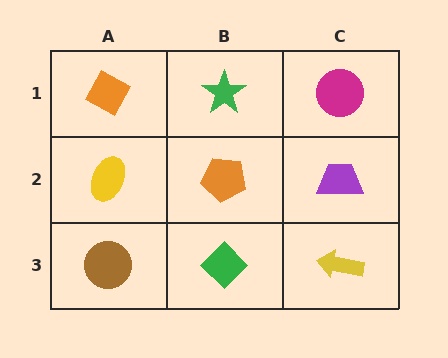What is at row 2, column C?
A purple trapezoid.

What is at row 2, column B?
An orange pentagon.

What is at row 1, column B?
A green star.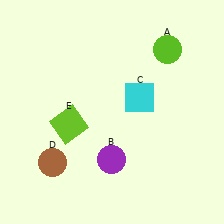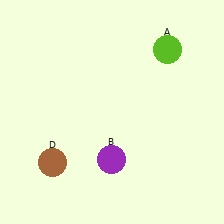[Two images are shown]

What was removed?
The lime square (E), the cyan square (C) were removed in Image 2.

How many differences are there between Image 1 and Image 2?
There are 2 differences between the two images.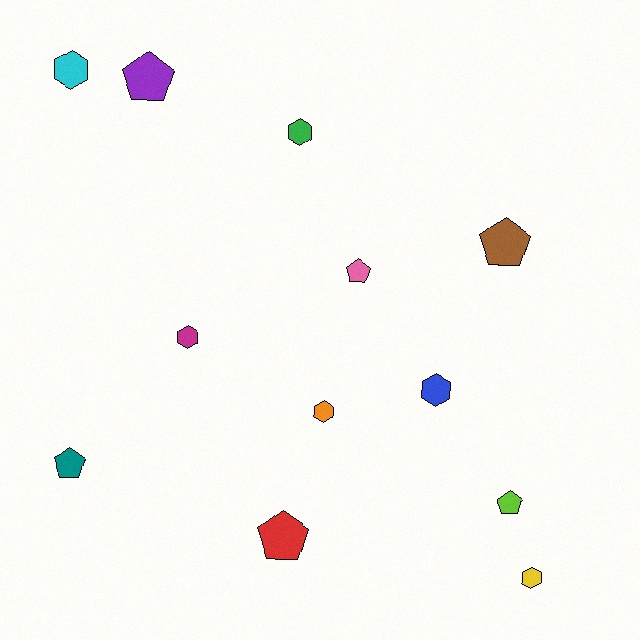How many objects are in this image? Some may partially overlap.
There are 12 objects.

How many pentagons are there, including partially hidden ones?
There are 6 pentagons.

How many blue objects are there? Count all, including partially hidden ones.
There is 1 blue object.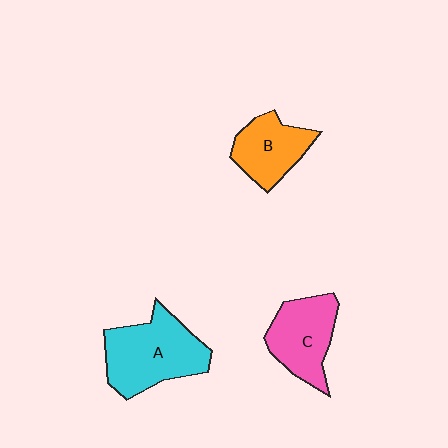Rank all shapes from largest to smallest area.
From largest to smallest: A (cyan), C (pink), B (orange).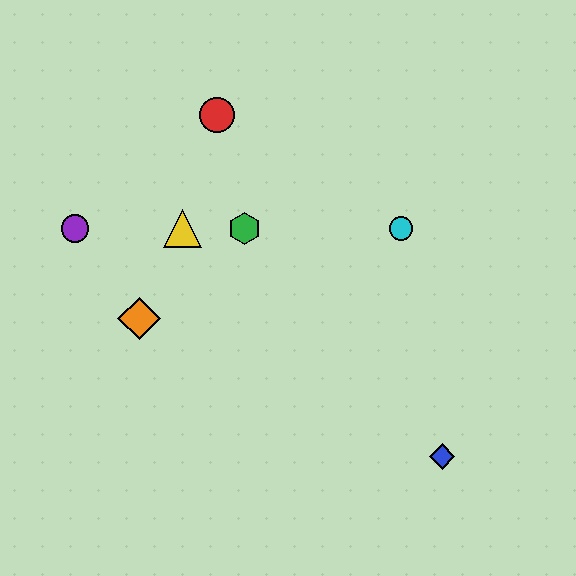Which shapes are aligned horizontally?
The green hexagon, the yellow triangle, the purple circle, the cyan circle are aligned horizontally.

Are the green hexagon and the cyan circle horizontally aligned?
Yes, both are at y≈229.